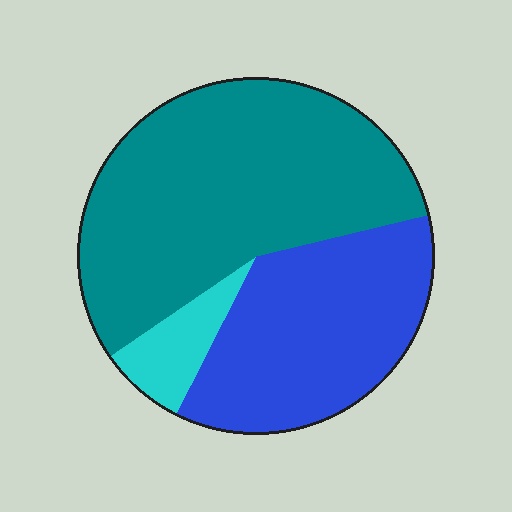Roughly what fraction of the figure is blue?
Blue covers 36% of the figure.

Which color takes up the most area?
Teal, at roughly 55%.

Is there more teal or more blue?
Teal.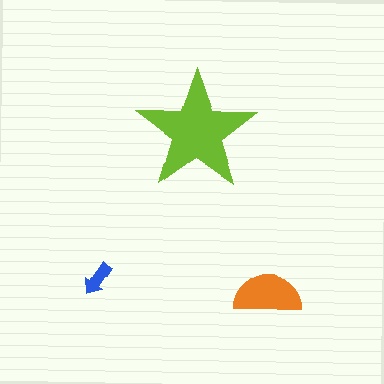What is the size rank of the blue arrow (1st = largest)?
3rd.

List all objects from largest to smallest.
The lime star, the orange semicircle, the blue arrow.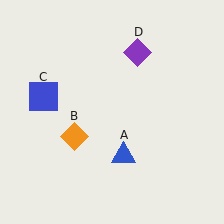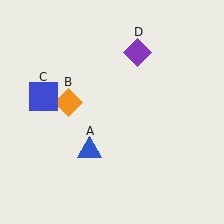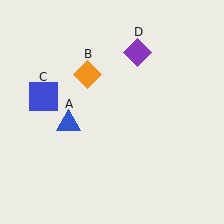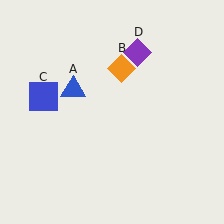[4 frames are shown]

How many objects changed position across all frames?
2 objects changed position: blue triangle (object A), orange diamond (object B).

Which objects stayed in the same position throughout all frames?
Blue square (object C) and purple diamond (object D) remained stationary.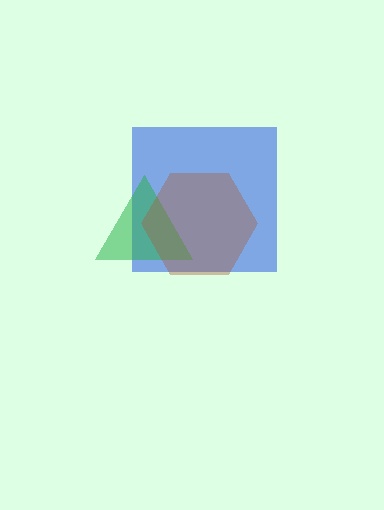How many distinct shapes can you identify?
There are 3 distinct shapes: a blue square, a green triangle, a brown hexagon.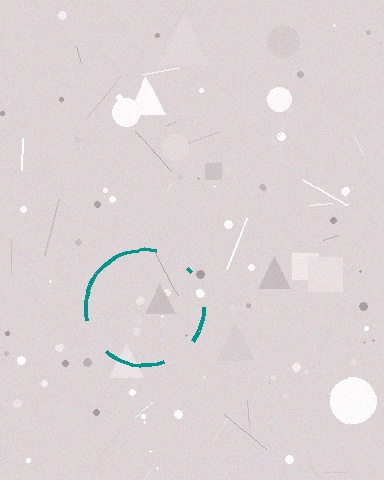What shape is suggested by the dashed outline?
The dashed outline suggests a circle.